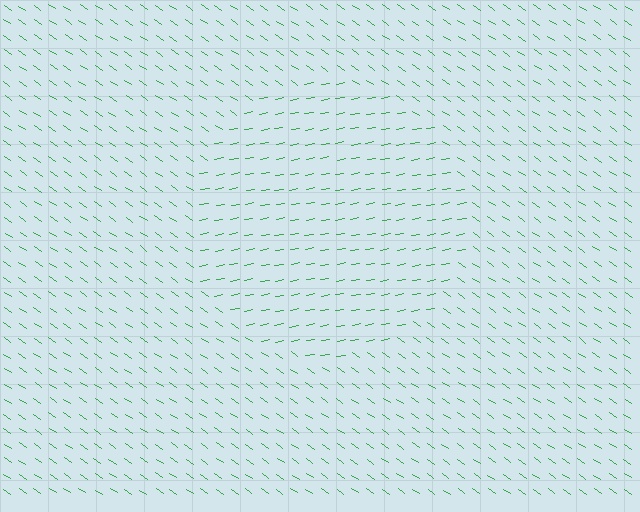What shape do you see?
I see a circle.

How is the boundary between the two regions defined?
The boundary is defined purely by a change in line orientation (approximately 45 degrees difference). All lines are the same color and thickness.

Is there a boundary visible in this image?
Yes, there is a texture boundary formed by a change in line orientation.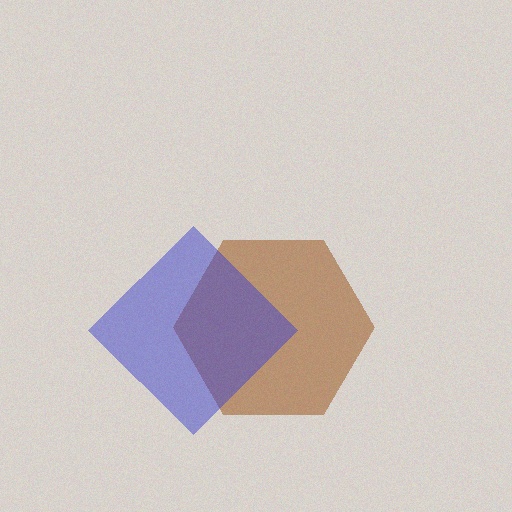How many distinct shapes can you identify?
There are 2 distinct shapes: a brown hexagon, a blue diamond.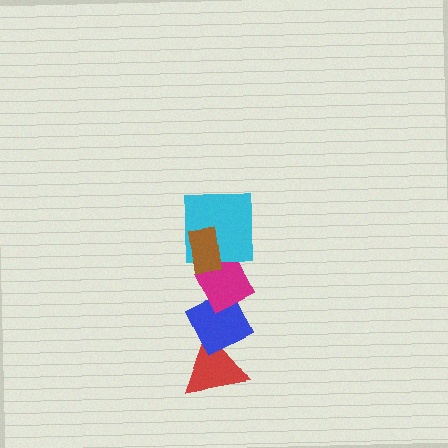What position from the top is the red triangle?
The red triangle is 5th from the top.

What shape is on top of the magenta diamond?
The cyan square is on top of the magenta diamond.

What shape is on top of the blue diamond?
The magenta diamond is on top of the blue diamond.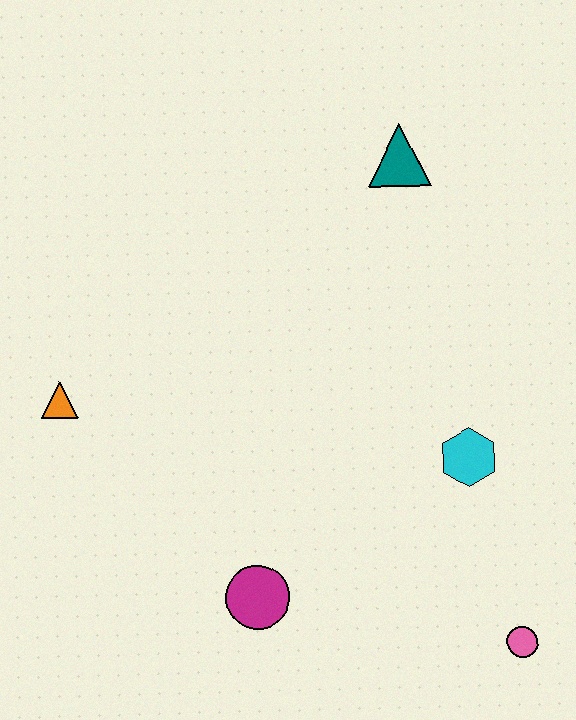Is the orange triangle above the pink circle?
Yes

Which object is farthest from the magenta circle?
The teal triangle is farthest from the magenta circle.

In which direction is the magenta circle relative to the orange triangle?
The magenta circle is below the orange triangle.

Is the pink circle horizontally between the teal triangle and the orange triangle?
No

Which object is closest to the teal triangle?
The cyan hexagon is closest to the teal triangle.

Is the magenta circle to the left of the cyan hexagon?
Yes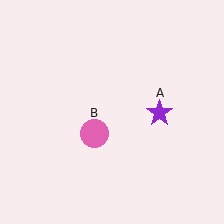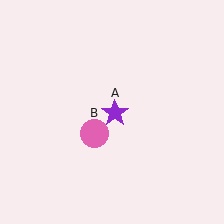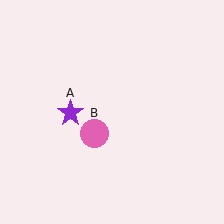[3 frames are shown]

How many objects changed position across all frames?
1 object changed position: purple star (object A).